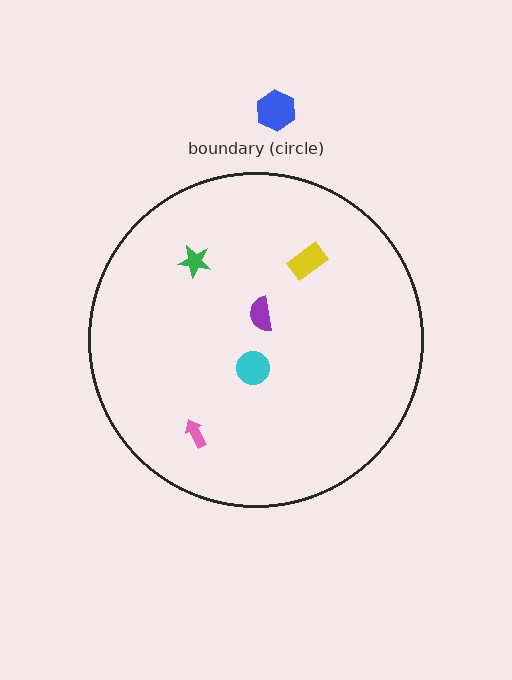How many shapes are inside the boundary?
5 inside, 1 outside.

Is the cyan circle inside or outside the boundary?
Inside.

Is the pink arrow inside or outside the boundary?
Inside.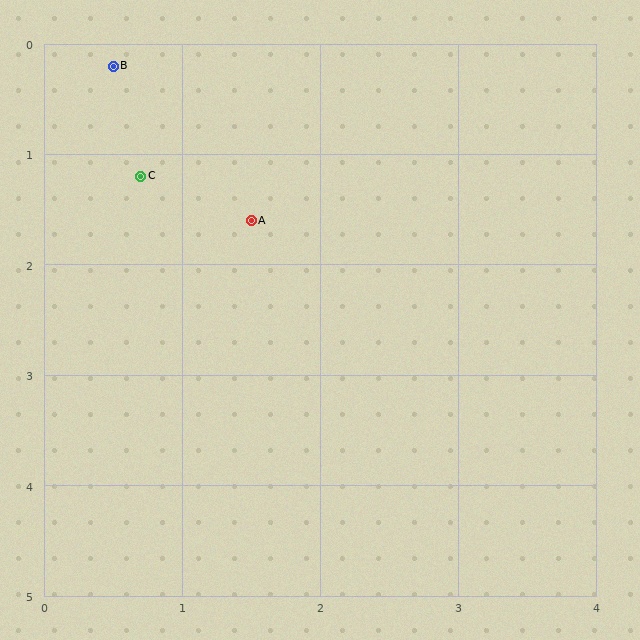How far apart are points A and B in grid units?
Points A and B are about 1.7 grid units apart.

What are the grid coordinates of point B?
Point B is at approximately (0.5, 0.2).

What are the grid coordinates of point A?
Point A is at approximately (1.5, 1.6).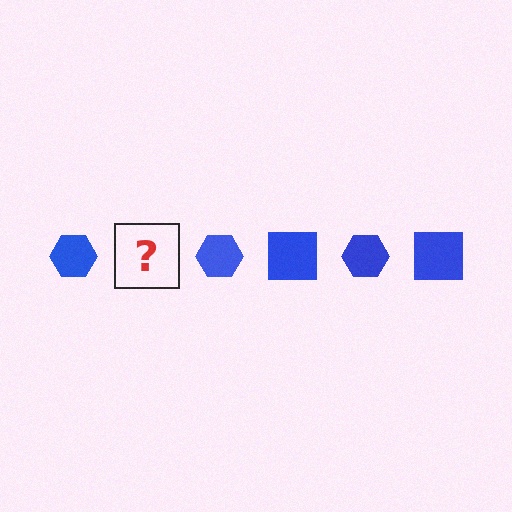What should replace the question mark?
The question mark should be replaced with a blue square.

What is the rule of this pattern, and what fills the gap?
The rule is that the pattern cycles through hexagon, square shapes in blue. The gap should be filled with a blue square.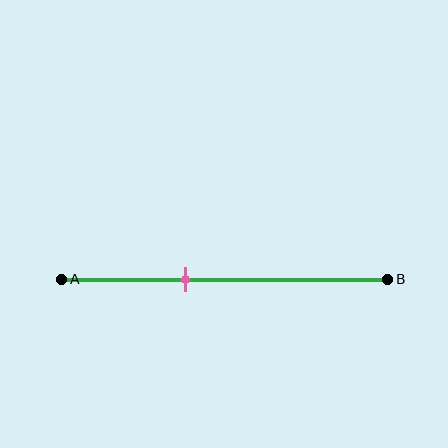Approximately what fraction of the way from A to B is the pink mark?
The pink mark is approximately 40% of the way from A to B.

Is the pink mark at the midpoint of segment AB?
No, the mark is at about 40% from A, not at the 50% midpoint.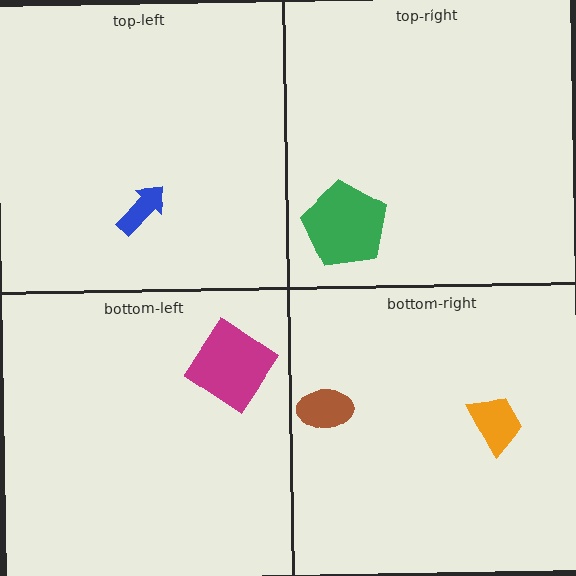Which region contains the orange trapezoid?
The bottom-right region.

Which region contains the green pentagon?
The top-right region.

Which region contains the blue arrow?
The top-left region.